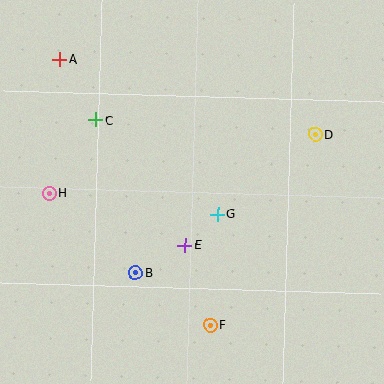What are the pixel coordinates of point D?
Point D is at (315, 134).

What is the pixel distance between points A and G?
The distance between A and G is 221 pixels.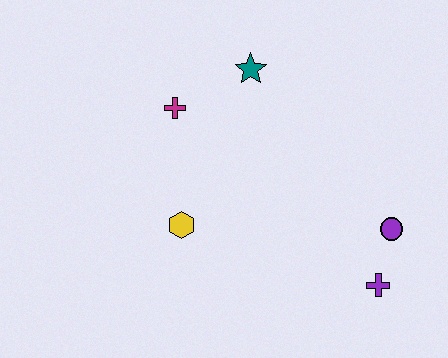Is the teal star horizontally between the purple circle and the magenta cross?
Yes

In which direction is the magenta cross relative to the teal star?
The magenta cross is to the left of the teal star.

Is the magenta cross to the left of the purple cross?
Yes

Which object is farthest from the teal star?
The purple cross is farthest from the teal star.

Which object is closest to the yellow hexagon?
The magenta cross is closest to the yellow hexagon.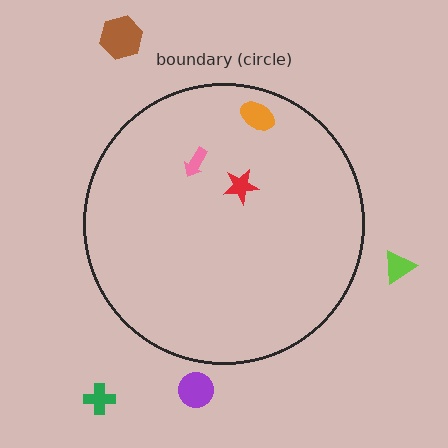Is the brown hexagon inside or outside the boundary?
Outside.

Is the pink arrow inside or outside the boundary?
Inside.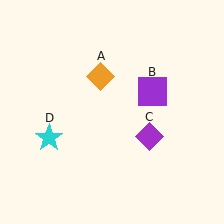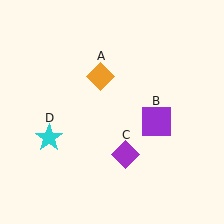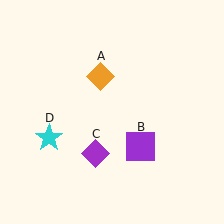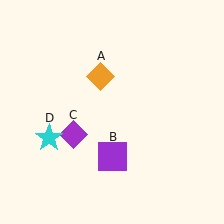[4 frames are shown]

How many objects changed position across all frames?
2 objects changed position: purple square (object B), purple diamond (object C).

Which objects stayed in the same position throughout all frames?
Orange diamond (object A) and cyan star (object D) remained stationary.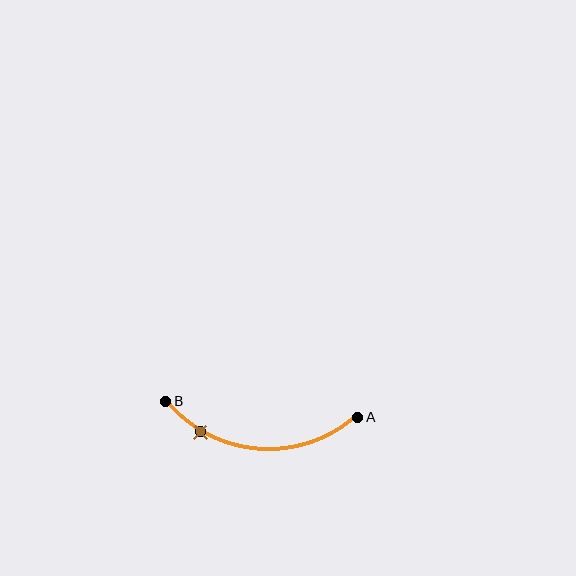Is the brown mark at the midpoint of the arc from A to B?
No. The brown mark lies on the arc but is closer to endpoint B. The arc midpoint would be at the point on the curve equidistant along the arc from both A and B.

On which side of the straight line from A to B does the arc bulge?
The arc bulges below the straight line connecting A and B.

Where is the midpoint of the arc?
The arc midpoint is the point on the curve farthest from the straight line joining A and B. It sits below that line.